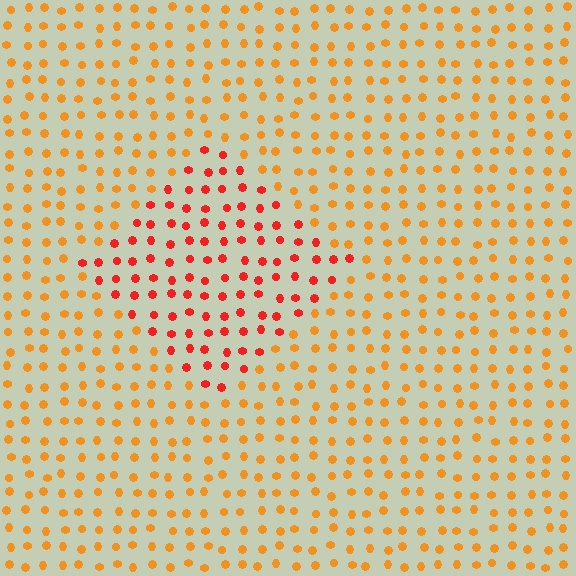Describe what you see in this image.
The image is filled with small orange elements in a uniform arrangement. A diamond-shaped region is visible where the elements are tinted to a slightly different hue, forming a subtle color boundary.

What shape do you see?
I see a diamond.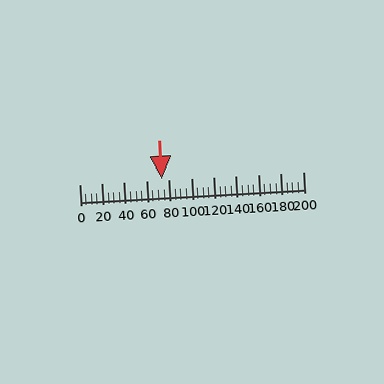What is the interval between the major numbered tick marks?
The major tick marks are spaced 20 units apart.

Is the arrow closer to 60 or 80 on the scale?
The arrow is closer to 80.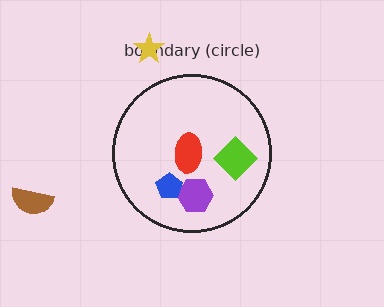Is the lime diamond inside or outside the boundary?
Inside.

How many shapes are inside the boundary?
4 inside, 2 outside.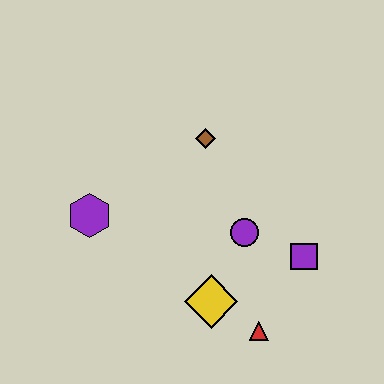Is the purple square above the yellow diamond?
Yes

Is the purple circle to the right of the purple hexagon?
Yes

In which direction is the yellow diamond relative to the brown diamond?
The yellow diamond is below the brown diamond.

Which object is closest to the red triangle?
The yellow diamond is closest to the red triangle.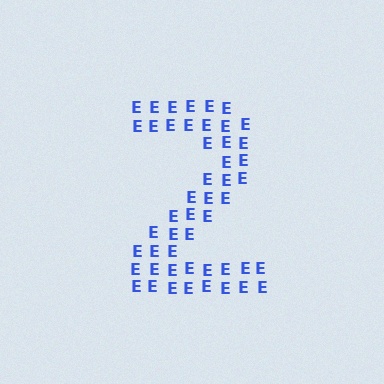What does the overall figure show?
The overall figure shows the digit 2.